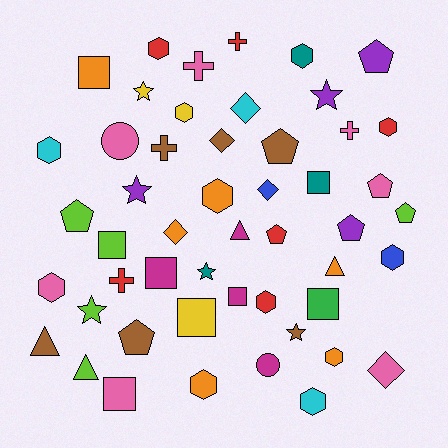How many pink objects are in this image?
There are 7 pink objects.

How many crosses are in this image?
There are 5 crosses.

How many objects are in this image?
There are 50 objects.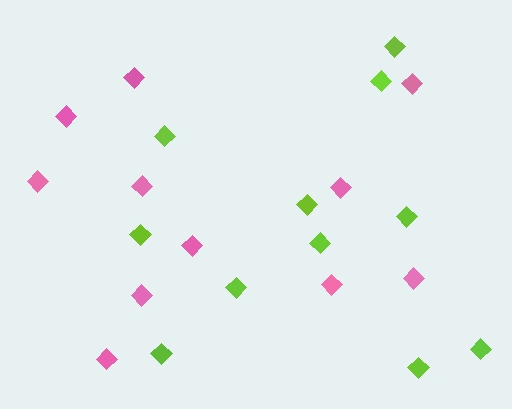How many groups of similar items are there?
There are 2 groups: one group of pink diamonds (11) and one group of lime diamonds (11).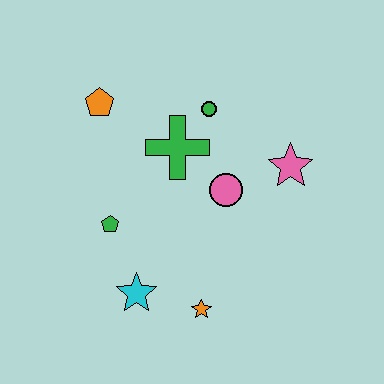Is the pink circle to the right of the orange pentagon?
Yes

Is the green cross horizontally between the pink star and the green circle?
No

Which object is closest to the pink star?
The pink circle is closest to the pink star.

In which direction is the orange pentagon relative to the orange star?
The orange pentagon is above the orange star.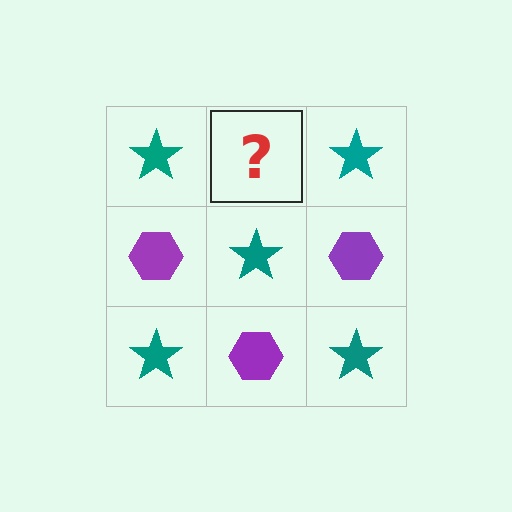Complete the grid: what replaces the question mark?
The question mark should be replaced with a purple hexagon.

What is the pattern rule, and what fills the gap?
The rule is that it alternates teal star and purple hexagon in a checkerboard pattern. The gap should be filled with a purple hexagon.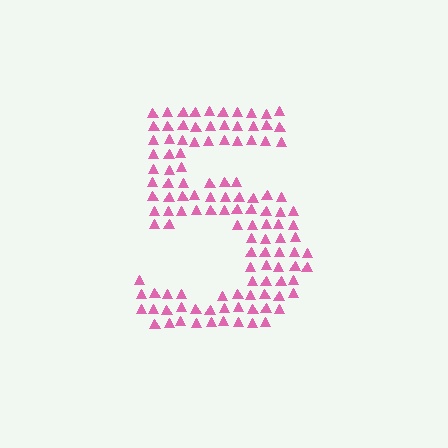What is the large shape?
The large shape is the digit 5.